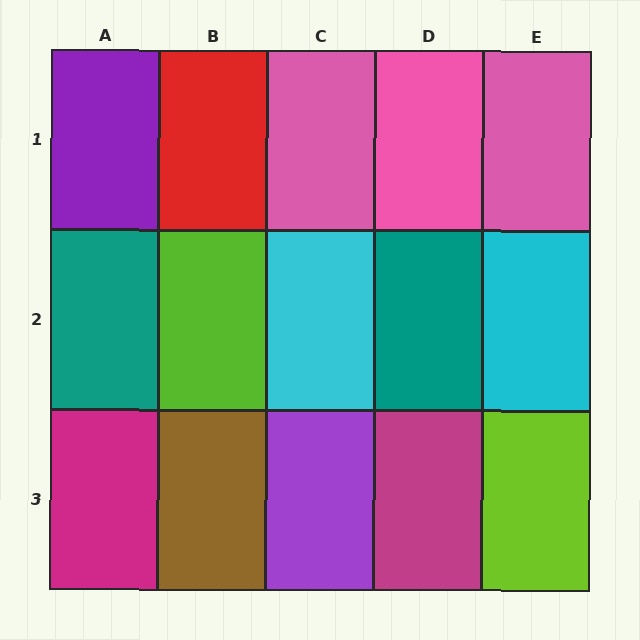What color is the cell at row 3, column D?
Magenta.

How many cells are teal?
2 cells are teal.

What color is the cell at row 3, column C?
Purple.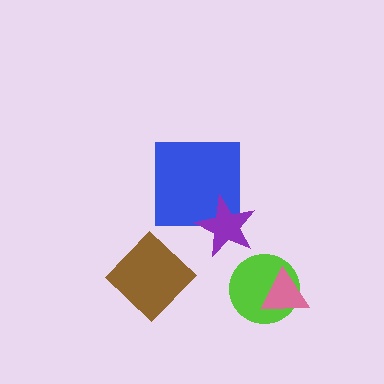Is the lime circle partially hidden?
Yes, it is partially covered by another shape.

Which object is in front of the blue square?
The purple star is in front of the blue square.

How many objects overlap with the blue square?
1 object overlaps with the blue square.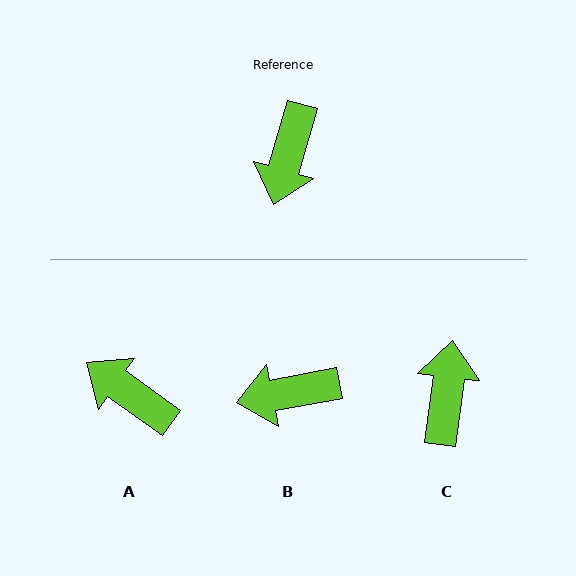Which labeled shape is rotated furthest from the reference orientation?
C, about 171 degrees away.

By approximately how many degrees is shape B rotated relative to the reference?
Approximately 63 degrees clockwise.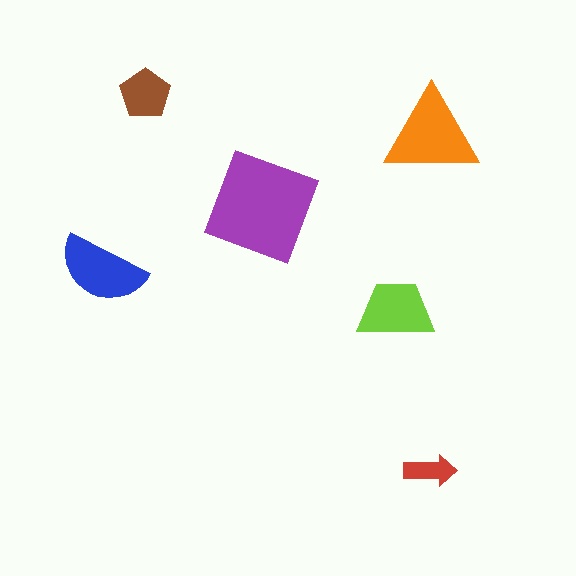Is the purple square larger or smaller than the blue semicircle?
Larger.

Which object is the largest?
The purple square.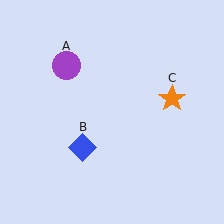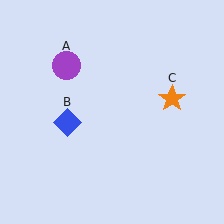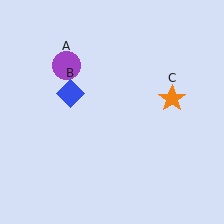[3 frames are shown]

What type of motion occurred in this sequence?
The blue diamond (object B) rotated clockwise around the center of the scene.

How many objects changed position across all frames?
1 object changed position: blue diamond (object B).